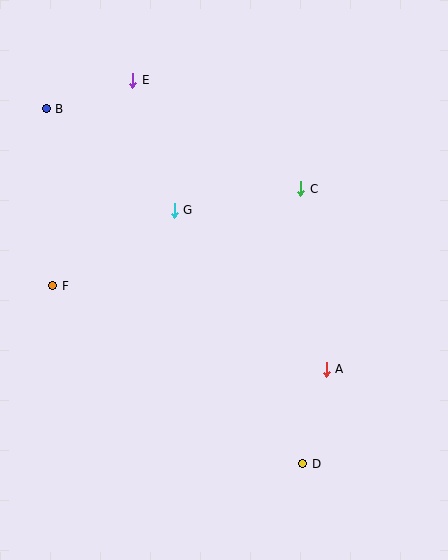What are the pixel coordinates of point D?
Point D is at (303, 464).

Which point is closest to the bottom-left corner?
Point F is closest to the bottom-left corner.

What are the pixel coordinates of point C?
Point C is at (301, 189).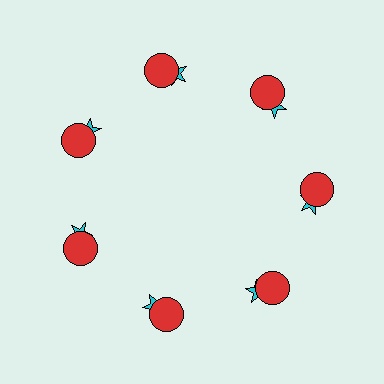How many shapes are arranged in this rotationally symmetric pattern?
There are 14 shapes, arranged in 7 groups of 2.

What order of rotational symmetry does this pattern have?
This pattern has 7-fold rotational symmetry.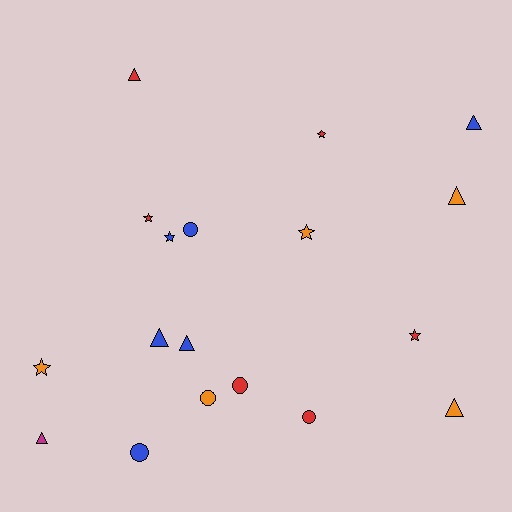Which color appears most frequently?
Red, with 6 objects.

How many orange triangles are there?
There are 2 orange triangles.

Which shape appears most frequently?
Triangle, with 7 objects.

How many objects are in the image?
There are 18 objects.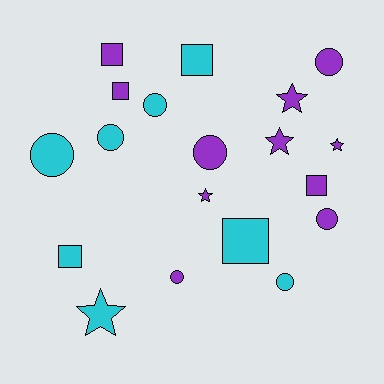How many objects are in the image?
There are 19 objects.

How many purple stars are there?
There are 4 purple stars.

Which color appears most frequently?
Purple, with 11 objects.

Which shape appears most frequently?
Circle, with 8 objects.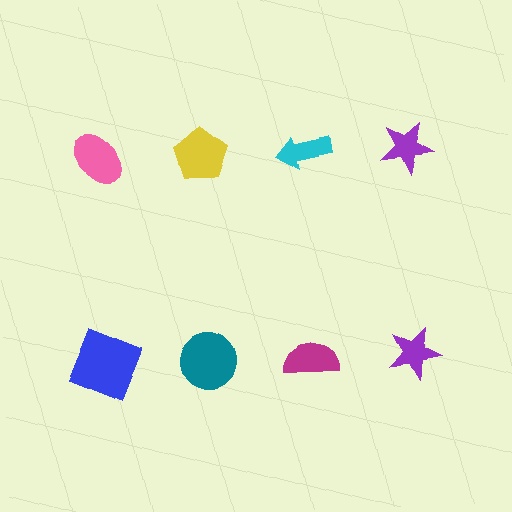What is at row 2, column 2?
A teal circle.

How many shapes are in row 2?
4 shapes.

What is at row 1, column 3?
A cyan arrow.